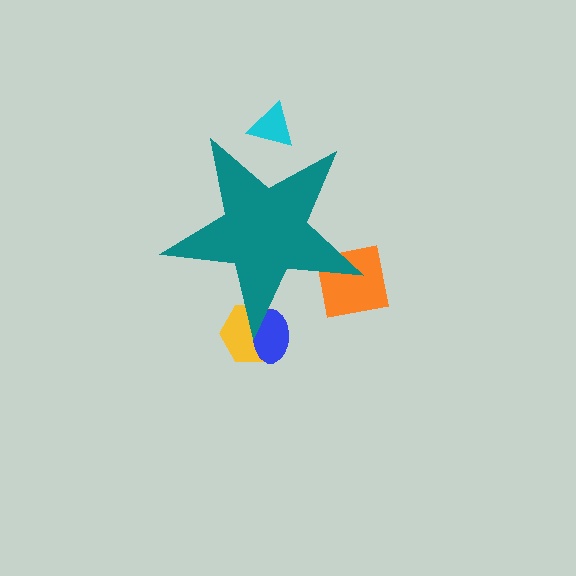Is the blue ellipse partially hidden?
Yes, the blue ellipse is partially hidden behind the teal star.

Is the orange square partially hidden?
Yes, the orange square is partially hidden behind the teal star.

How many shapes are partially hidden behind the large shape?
4 shapes are partially hidden.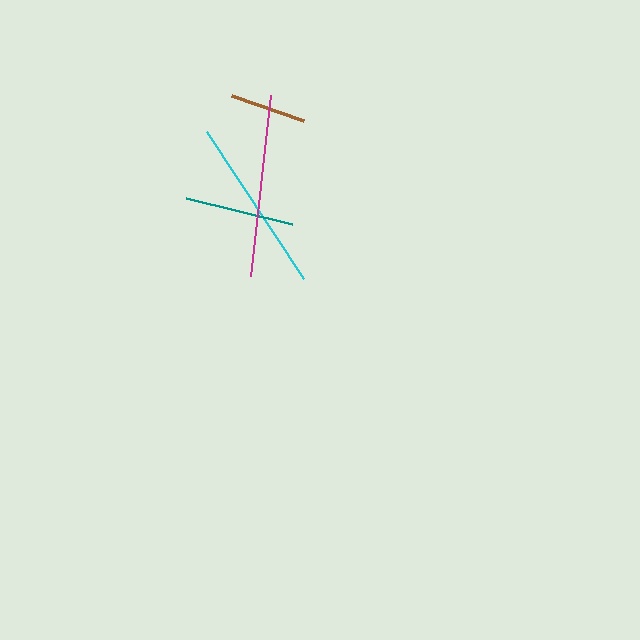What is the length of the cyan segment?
The cyan segment is approximately 176 pixels long.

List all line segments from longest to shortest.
From longest to shortest: magenta, cyan, teal, brown.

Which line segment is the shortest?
The brown line is the shortest at approximately 76 pixels.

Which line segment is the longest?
The magenta line is the longest at approximately 182 pixels.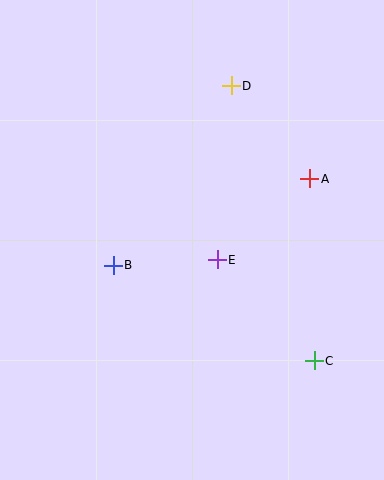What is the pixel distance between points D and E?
The distance between D and E is 175 pixels.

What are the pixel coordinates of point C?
Point C is at (314, 361).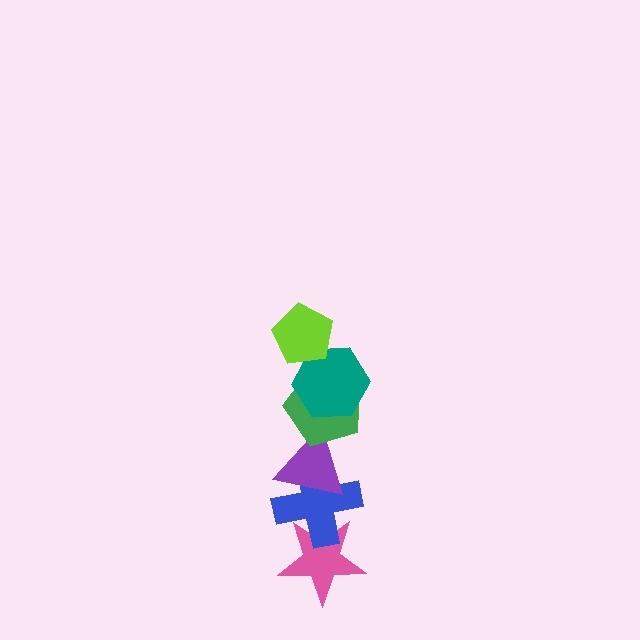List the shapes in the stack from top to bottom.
From top to bottom: the lime pentagon, the teal hexagon, the green pentagon, the purple triangle, the blue cross, the pink star.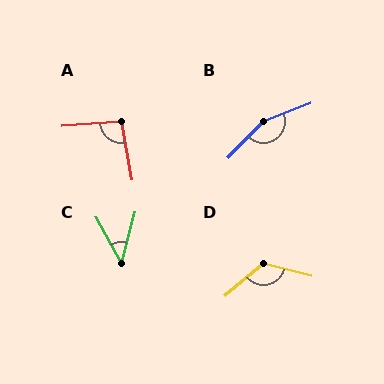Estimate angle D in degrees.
Approximately 125 degrees.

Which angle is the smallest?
C, at approximately 44 degrees.